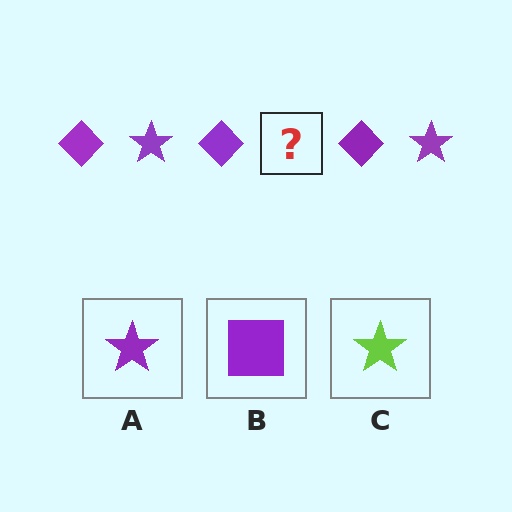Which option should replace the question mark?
Option A.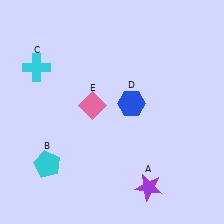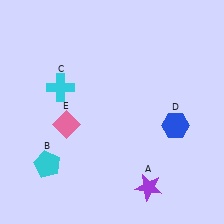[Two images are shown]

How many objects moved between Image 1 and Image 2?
3 objects moved between the two images.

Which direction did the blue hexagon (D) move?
The blue hexagon (D) moved right.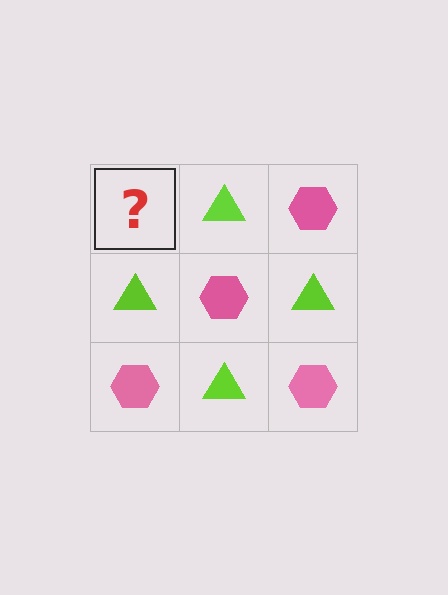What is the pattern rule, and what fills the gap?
The rule is that it alternates pink hexagon and lime triangle in a checkerboard pattern. The gap should be filled with a pink hexagon.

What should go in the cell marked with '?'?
The missing cell should contain a pink hexagon.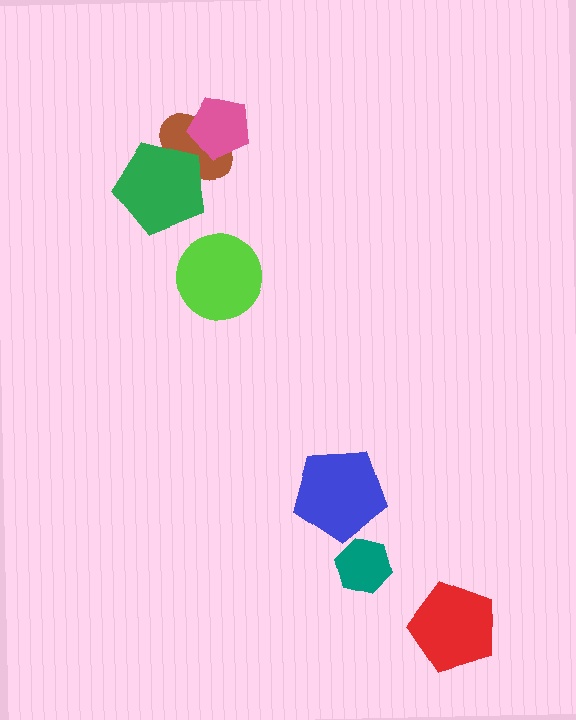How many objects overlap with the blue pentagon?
0 objects overlap with the blue pentagon.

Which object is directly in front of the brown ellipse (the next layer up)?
The pink pentagon is directly in front of the brown ellipse.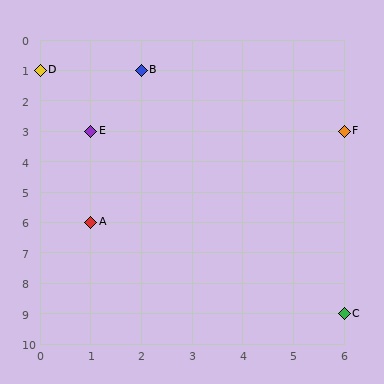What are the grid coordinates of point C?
Point C is at grid coordinates (6, 9).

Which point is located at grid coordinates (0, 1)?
Point D is at (0, 1).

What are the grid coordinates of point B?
Point B is at grid coordinates (2, 1).